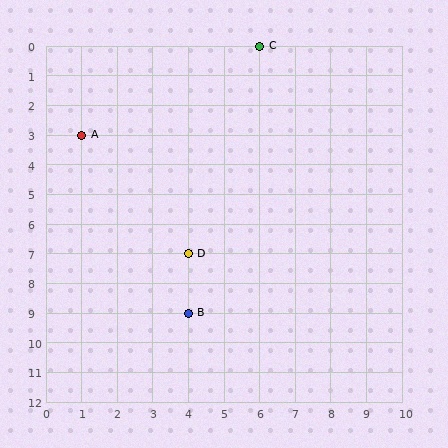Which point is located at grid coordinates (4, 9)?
Point B is at (4, 9).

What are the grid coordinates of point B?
Point B is at grid coordinates (4, 9).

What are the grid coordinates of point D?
Point D is at grid coordinates (4, 7).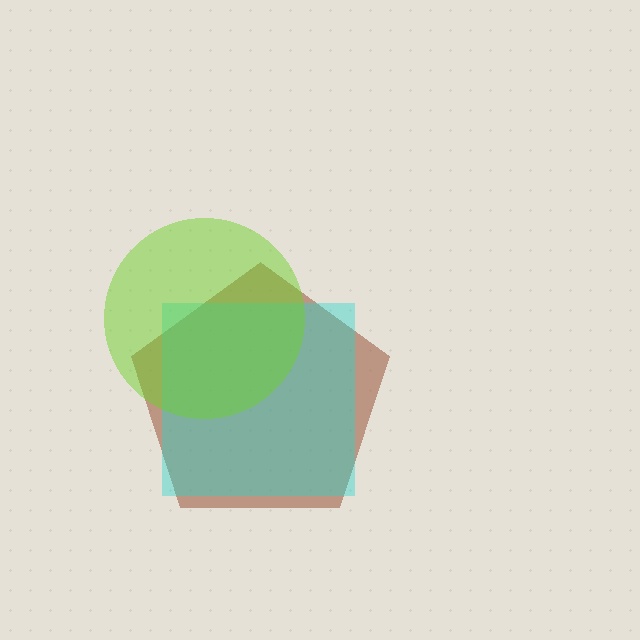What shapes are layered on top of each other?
The layered shapes are: a brown pentagon, a cyan square, a lime circle.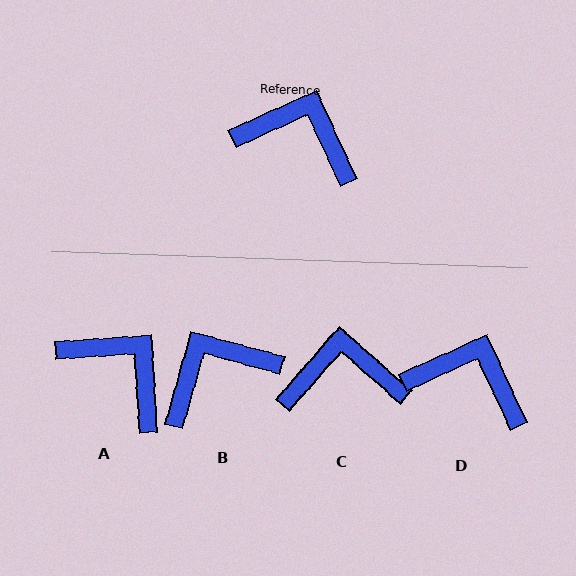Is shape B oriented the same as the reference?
No, it is off by about 50 degrees.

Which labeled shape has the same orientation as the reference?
D.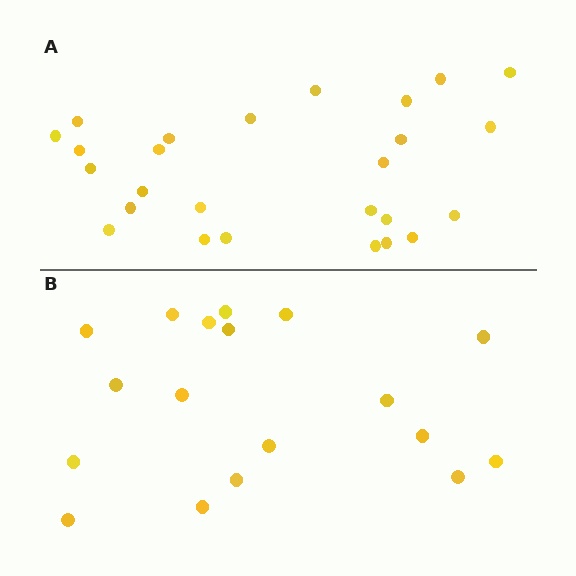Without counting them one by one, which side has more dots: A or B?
Region A (the top region) has more dots.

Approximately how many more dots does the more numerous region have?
Region A has roughly 8 or so more dots than region B.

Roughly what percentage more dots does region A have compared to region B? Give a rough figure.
About 45% more.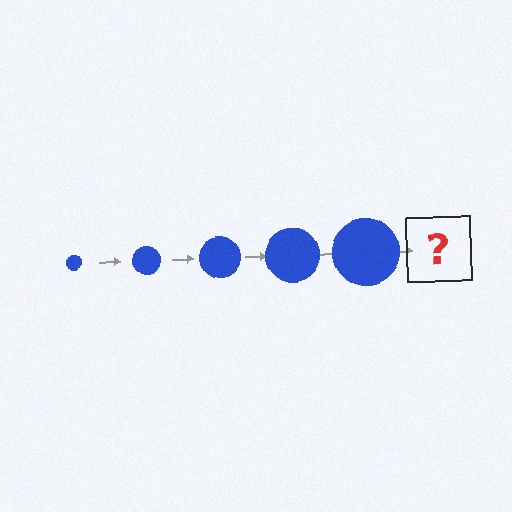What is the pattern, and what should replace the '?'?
The pattern is that the circle gets progressively larger each step. The '?' should be a blue circle, larger than the previous one.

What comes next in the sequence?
The next element should be a blue circle, larger than the previous one.